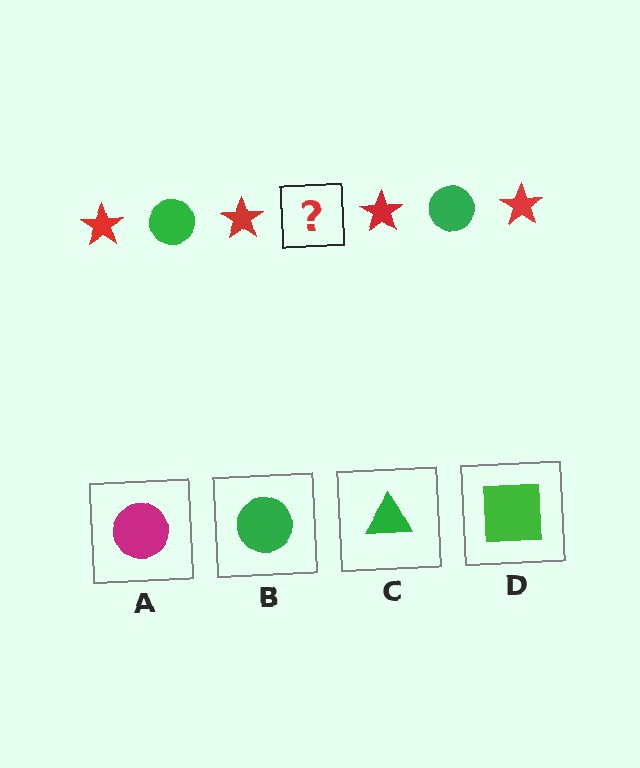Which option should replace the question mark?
Option B.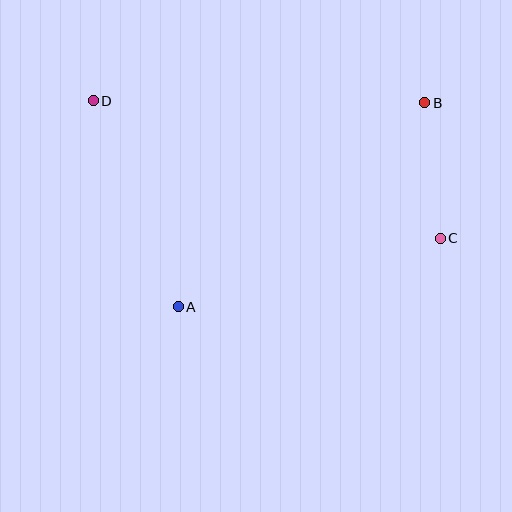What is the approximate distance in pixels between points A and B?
The distance between A and B is approximately 320 pixels.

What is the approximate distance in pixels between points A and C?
The distance between A and C is approximately 271 pixels.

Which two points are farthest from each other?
Points C and D are farthest from each other.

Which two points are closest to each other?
Points B and C are closest to each other.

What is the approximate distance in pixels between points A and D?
The distance between A and D is approximately 223 pixels.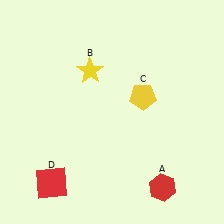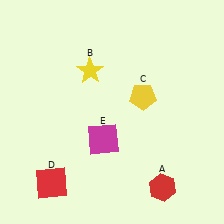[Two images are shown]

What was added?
A magenta square (E) was added in Image 2.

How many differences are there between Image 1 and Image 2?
There is 1 difference between the two images.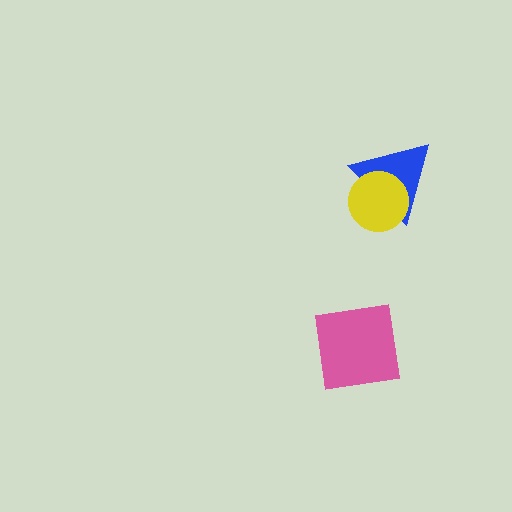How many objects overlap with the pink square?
0 objects overlap with the pink square.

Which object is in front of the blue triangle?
The yellow circle is in front of the blue triangle.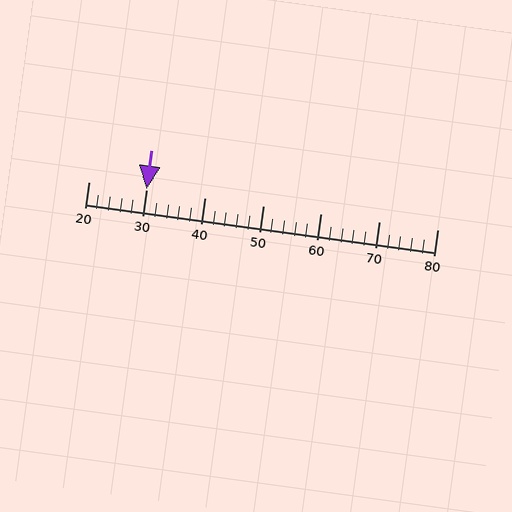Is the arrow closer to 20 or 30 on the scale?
The arrow is closer to 30.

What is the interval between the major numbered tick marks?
The major tick marks are spaced 10 units apart.